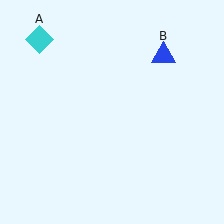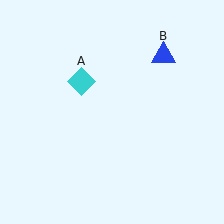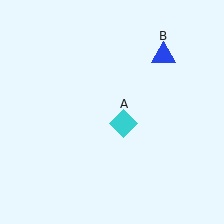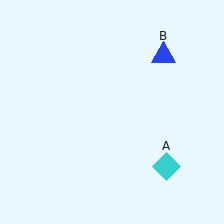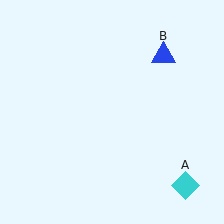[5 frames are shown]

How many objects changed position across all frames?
1 object changed position: cyan diamond (object A).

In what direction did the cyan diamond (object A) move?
The cyan diamond (object A) moved down and to the right.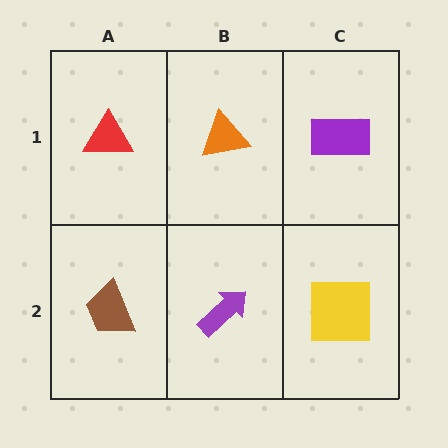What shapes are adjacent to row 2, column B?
An orange triangle (row 1, column B), a brown trapezoid (row 2, column A), a yellow square (row 2, column C).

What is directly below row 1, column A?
A brown trapezoid.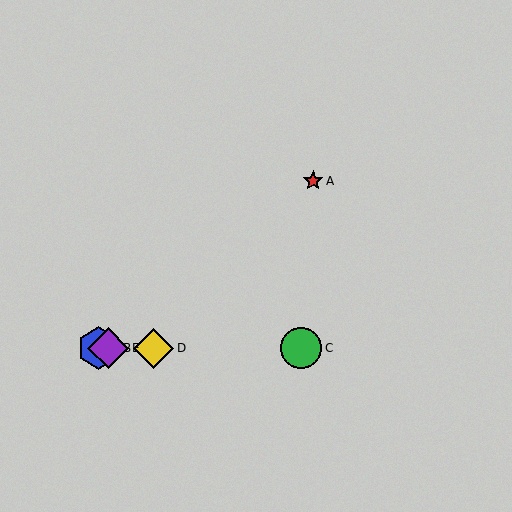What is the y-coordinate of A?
Object A is at y≈181.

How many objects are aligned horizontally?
4 objects (B, C, D, E) are aligned horizontally.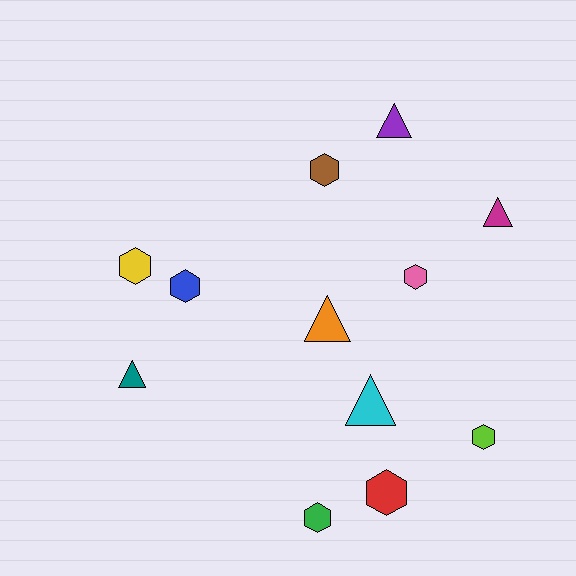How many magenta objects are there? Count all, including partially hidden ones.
There is 1 magenta object.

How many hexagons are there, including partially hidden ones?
There are 7 hexagons.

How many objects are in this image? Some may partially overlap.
There are 12 objects.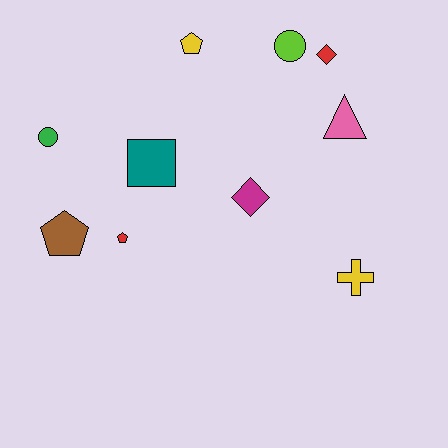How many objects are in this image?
There are 10 objects.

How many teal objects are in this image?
There is 1 teal object.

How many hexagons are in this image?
There are no hexagons.